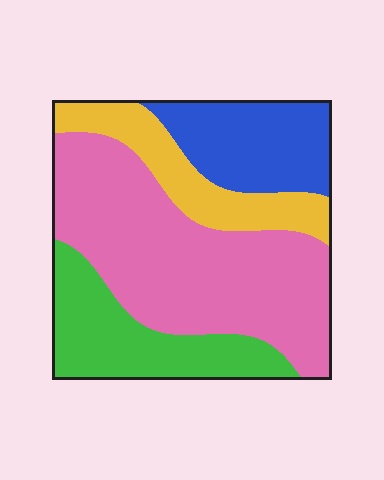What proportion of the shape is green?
Green covers 20% of the shape.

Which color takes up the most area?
Pink, at roughly 45%.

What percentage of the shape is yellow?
Yellow takes up less than a sixth of the shape.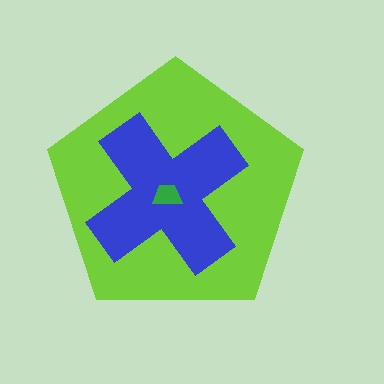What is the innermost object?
The green trapezoid.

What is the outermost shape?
The lime pentagon.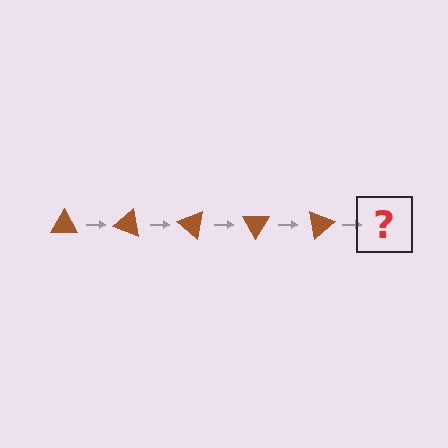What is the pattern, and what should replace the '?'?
The pattern is that the triangle rotates 20 degrees each step. The '?' should be a brown triangle rotated 100 degrees.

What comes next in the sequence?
The next element should be a brown triangle rotated 100 degrees.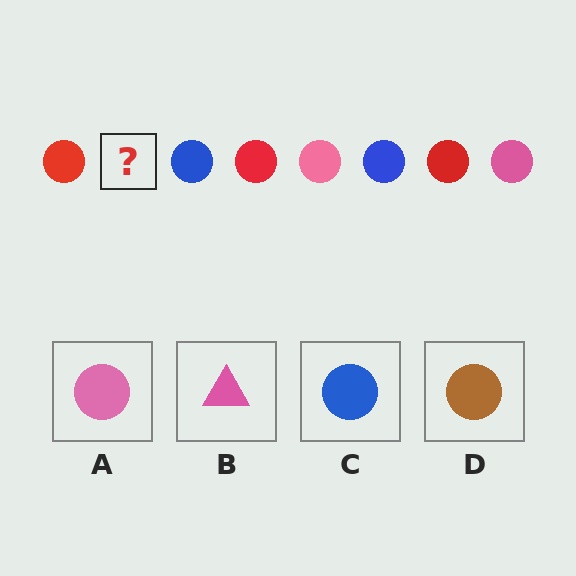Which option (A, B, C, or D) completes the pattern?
A.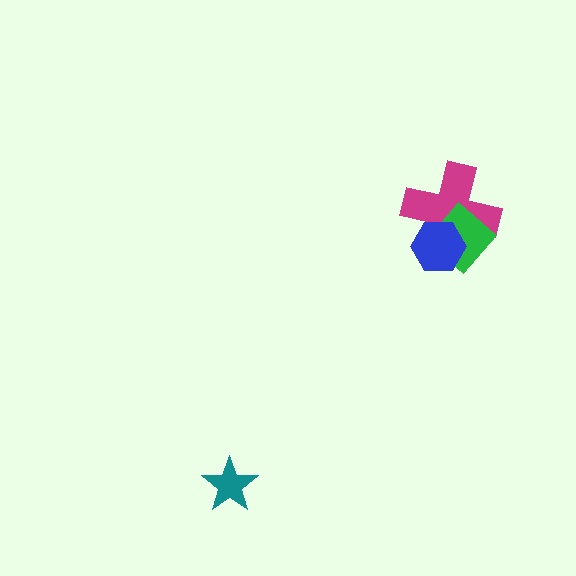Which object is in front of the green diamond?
The blue hexagon is in front of the green diamond.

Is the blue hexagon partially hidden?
No, no other shape covers it.